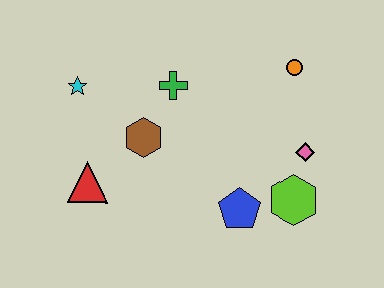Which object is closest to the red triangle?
The brown hexagon is closest to the red triangle.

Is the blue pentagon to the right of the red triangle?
Yes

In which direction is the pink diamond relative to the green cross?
The pink diamond is to the right of the green cross.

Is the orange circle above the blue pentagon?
Yes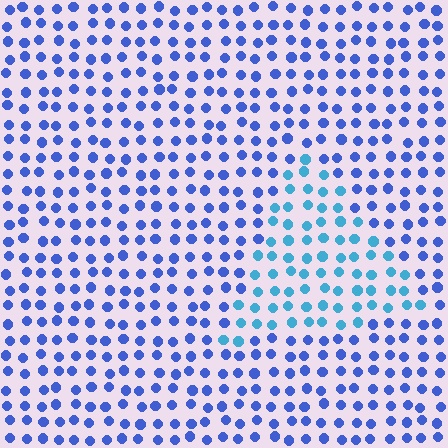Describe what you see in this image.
The image is filled with small blue elements in a uniform arrangement. A triangle-shaped region is visible where the elements are tinted to a slightly different hue, forming a subtle color boundary.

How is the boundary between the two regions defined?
The boundary is defined purely by a slight shift in hue (about 33 degrees). Spacing, size, and orientation are identical on both sides.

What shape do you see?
I see a triangle.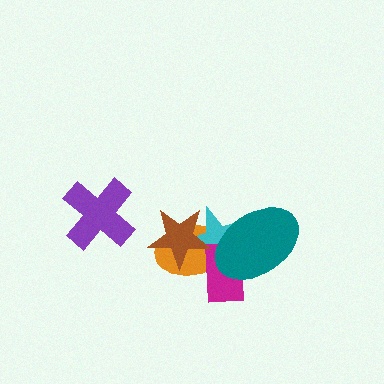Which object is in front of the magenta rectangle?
The teal ellipse is in front of the magenta rectangle.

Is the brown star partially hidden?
No, no other shape covers it.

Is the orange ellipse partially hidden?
Yes, it is partially covered by another shape.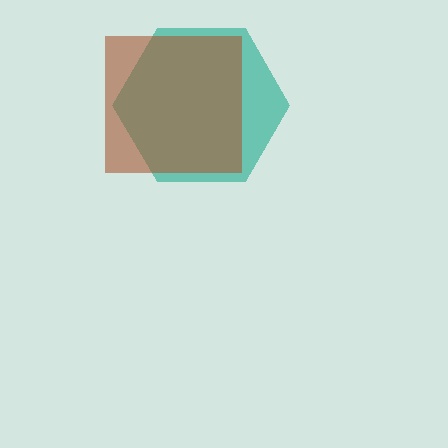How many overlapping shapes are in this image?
There are 2 overlapping shapes in the image.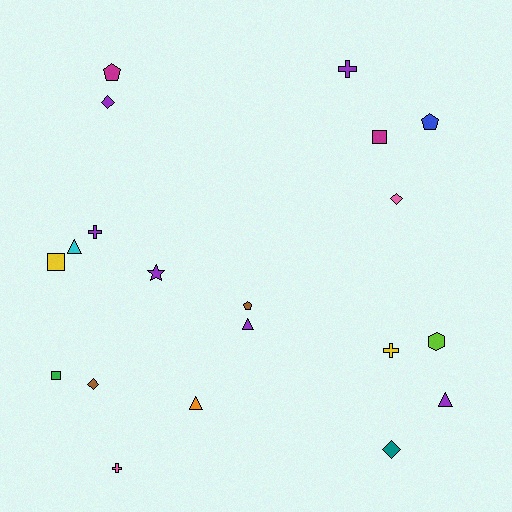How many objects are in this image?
There are 20 objects.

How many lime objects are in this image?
There is 1 lime object.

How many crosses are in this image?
There are 4 crosses.